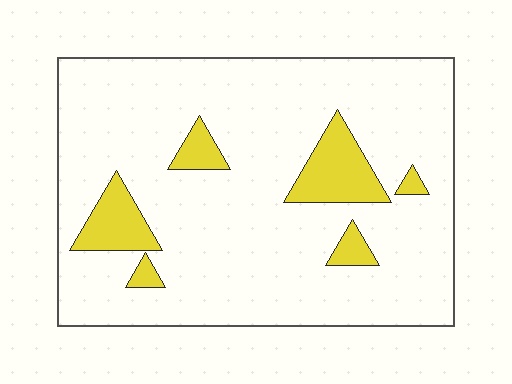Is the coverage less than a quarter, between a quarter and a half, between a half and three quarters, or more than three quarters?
Less than a quarter.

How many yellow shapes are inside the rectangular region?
6.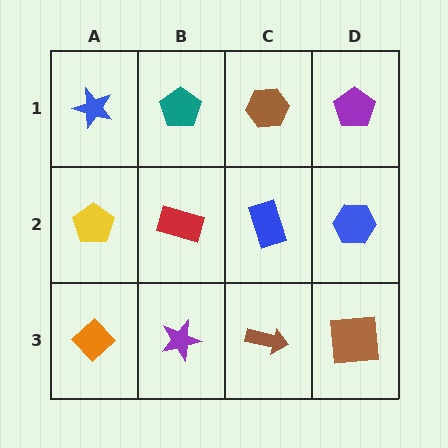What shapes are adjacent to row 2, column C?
A brown hexagon (row 1, column C), a brown arrow (row 3, column C), a red rectangle (row 2, column B), a blue hexagon (row 2, column D).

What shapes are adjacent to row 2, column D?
A purple pentagon (row 1, column D), a brown square (row 3, column D), a blue rectangle (row 2, column C).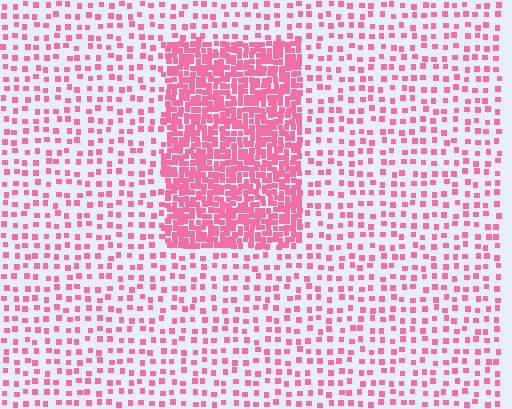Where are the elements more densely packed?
The elements are more densely packed inside the rectangle boundary.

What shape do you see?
I see a rectangle.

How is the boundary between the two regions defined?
The boundary is defined by a change in element density (approximately 3.1x ratio). All elements are the same color, size, and shape.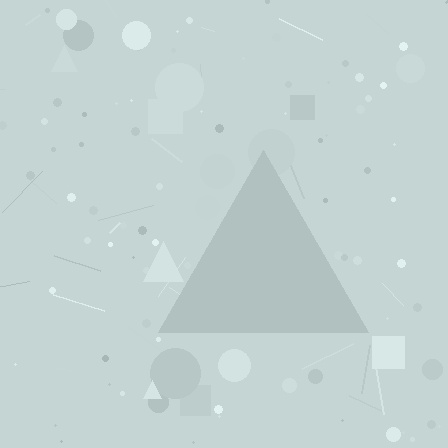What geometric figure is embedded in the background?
A triangle is embedded in the background.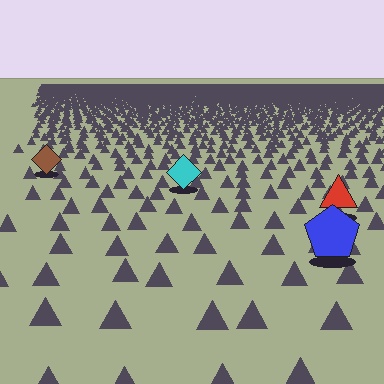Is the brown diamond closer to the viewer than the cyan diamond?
No. The cyan diamond is closer — you can tell from the texture gradient: the ground texture is coarser near it.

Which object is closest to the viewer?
The blue pentagon is closest. The texture marks near it are larger and more spread out.